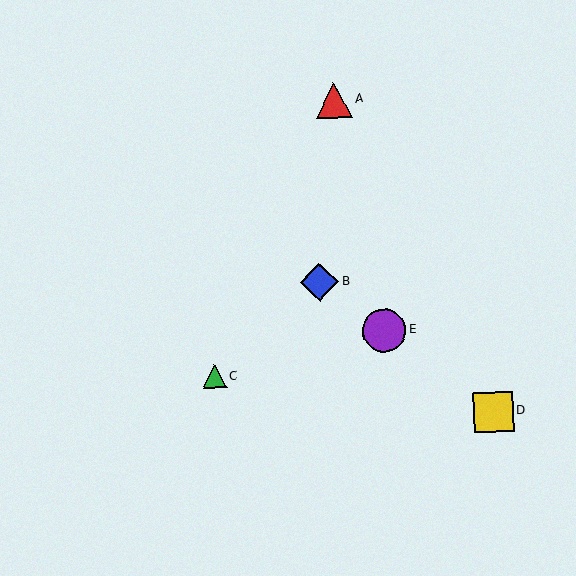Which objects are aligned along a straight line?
Objects B, D, E are aligned along a straight line.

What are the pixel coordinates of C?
Object C is at (214, 376).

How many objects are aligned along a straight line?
3 objects (B, D, E) are aligned along a straight line.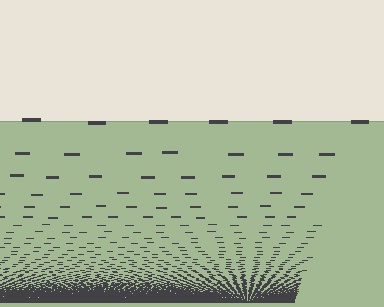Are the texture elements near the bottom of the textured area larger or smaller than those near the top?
Smaller. The gradient is inverted — elements near the bottom are smaller and denser.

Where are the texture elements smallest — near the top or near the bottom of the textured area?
Near the bottom.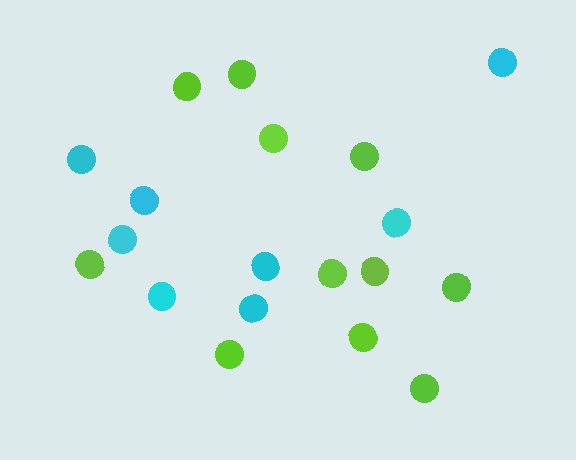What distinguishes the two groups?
There are 2 groups: one group of cyan circles (8) and one group of lime circles (11).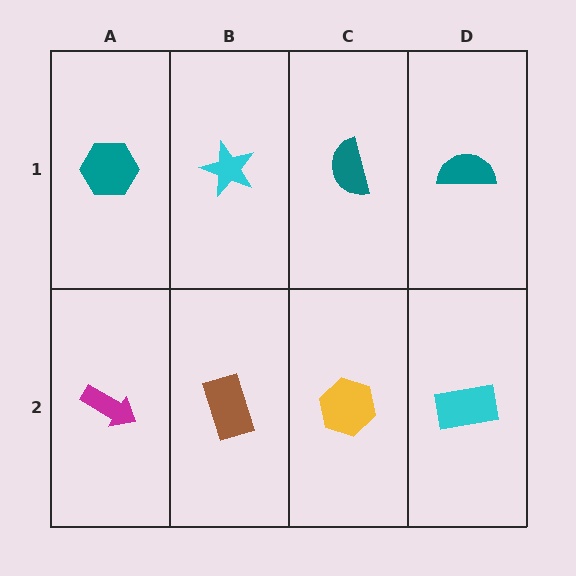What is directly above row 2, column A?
A teal hexagon.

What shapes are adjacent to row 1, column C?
A yellow hexagon (row 2, column C), a cyan star (row 1, column B), a teal semicircle (row 1, column D).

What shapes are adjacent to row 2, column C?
A teal semicircle (row 1, column C), a brown rectangle (row 2, column B), a cyan rectangle (row 2, column D).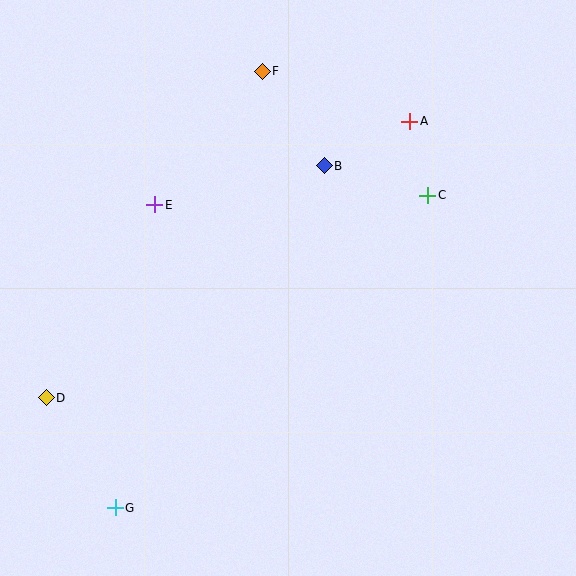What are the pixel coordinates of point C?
Point C is at (428, 195).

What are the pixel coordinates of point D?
Point D is at (46, 398).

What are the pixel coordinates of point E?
Point E is at (155, 205).